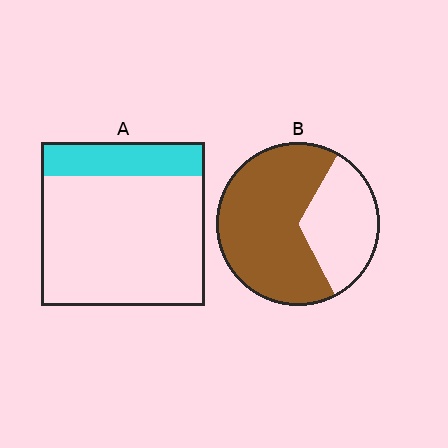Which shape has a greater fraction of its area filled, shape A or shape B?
Shape B.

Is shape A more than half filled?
No.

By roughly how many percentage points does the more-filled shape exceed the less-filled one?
By roughly 45 percentage points (B over A).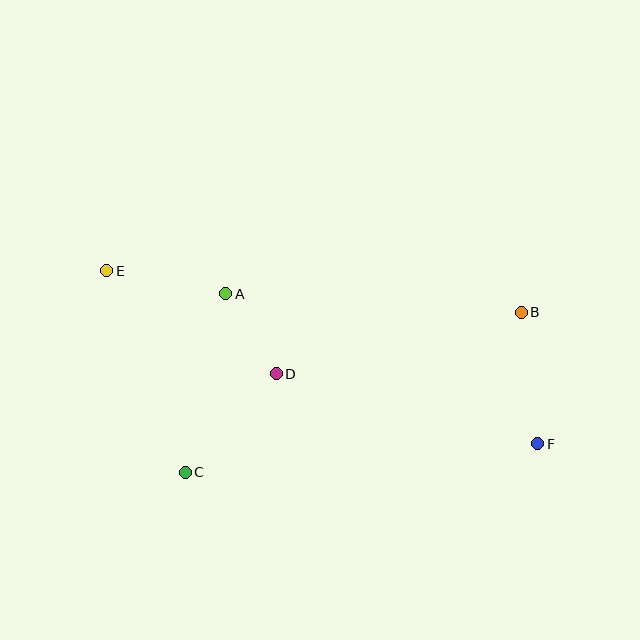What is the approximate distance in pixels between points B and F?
The distance between B and F is approximately 132 pixels.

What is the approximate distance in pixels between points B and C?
The distance between B and C is approximately 372 pixels.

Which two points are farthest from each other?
Points E and F are farthest from each other.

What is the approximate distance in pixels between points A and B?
The distance between A and B is approximately 296 pixels.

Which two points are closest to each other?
Points A and D are closest to each other.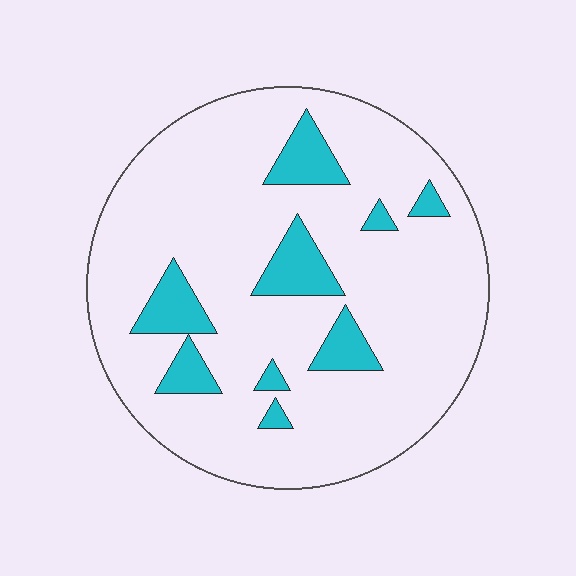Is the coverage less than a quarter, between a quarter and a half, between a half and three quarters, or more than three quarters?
Less than a quarter.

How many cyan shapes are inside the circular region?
9.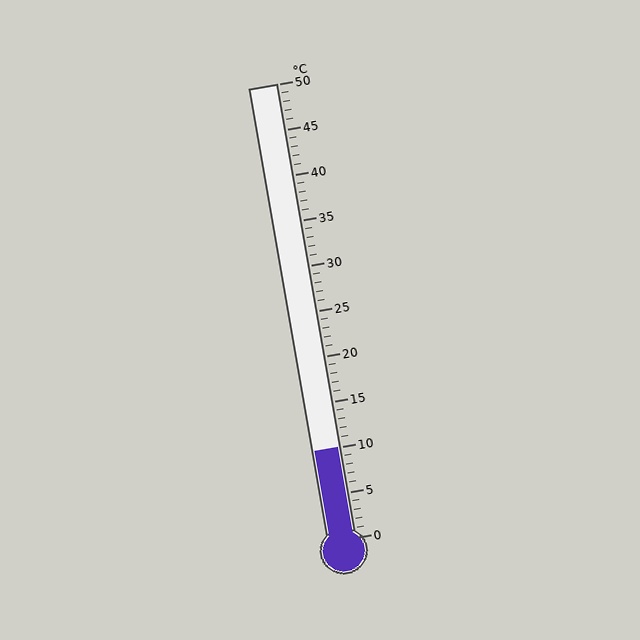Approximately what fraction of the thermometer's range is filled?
The thermometer is filled to approximately 20% of its range.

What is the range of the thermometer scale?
The thermometer scale ranges from 0°C to 50°C.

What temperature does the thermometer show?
The thermometer shows approximately 10°C.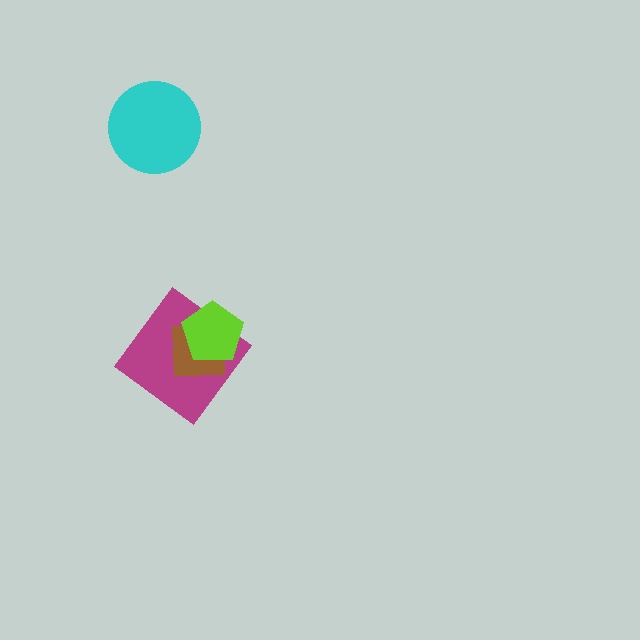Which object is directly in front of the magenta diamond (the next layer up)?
The brown square is directly in front of the magenta diamond.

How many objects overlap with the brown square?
2 objects overlap with the brown square.